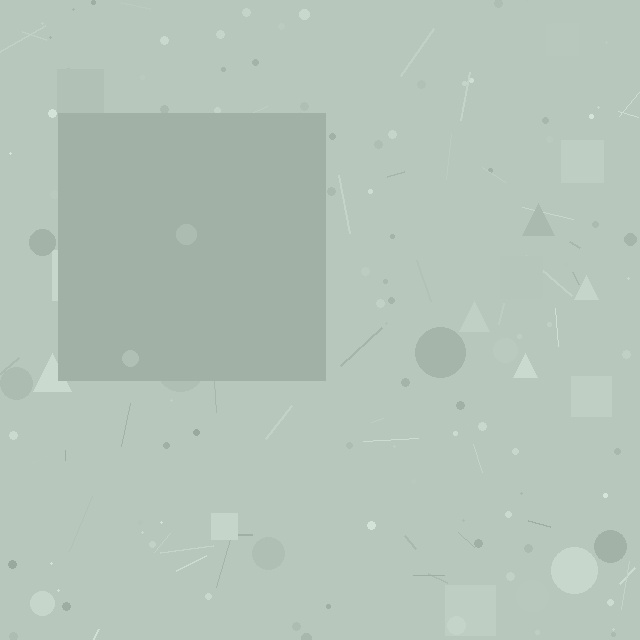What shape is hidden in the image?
A square is hidden in the image.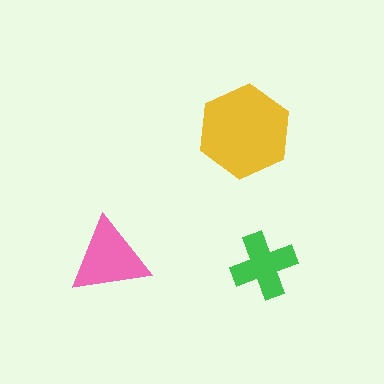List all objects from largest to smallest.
The yellow hexagon, the pink triangle, the green cross.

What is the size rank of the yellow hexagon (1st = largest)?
1st.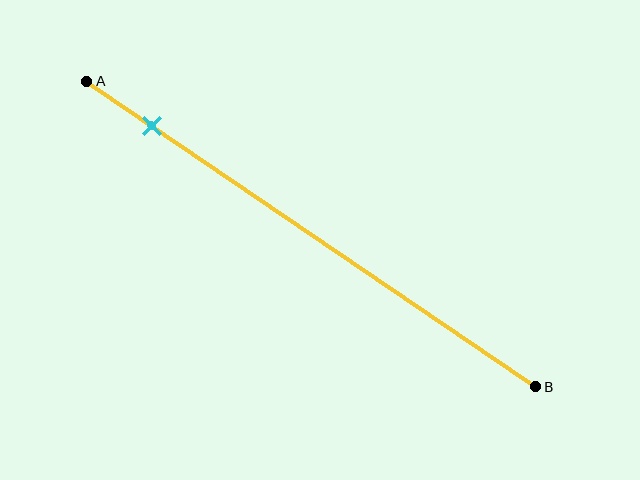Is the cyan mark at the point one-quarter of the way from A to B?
No, the mark is at about 15% from A, not at the 25% one-quarter point.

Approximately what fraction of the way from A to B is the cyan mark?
The cyan mark is approximately 15% of the way from A to B.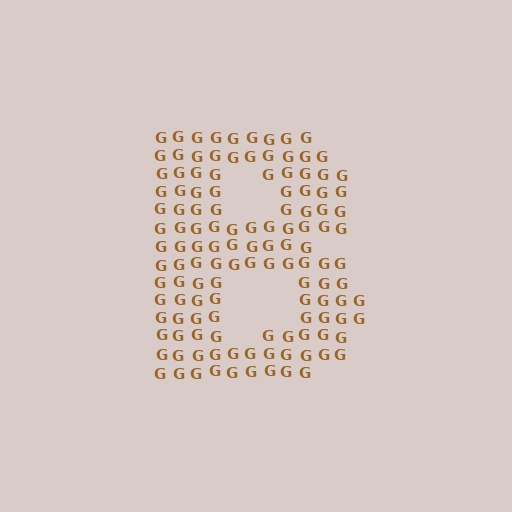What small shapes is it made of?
It is made of small letter G's.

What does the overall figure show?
The overall figure shows the letter B.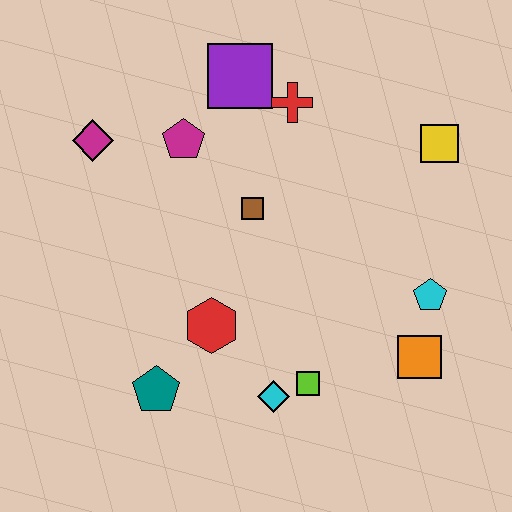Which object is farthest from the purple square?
The orange square is farthest from the purple square.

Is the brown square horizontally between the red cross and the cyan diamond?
No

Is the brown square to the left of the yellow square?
Yes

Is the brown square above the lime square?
Yes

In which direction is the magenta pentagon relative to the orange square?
The magenta pentagon is to the left of the orange square.